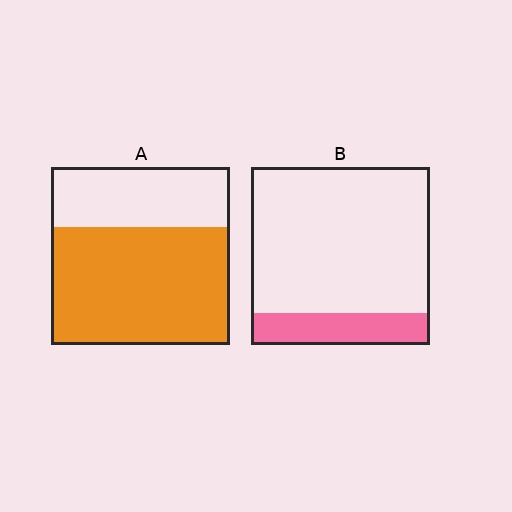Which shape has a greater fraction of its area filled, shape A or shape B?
Shape A.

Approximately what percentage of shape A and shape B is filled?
A is approximately 65% and B is approximately 20%.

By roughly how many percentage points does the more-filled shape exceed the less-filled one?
By roughly 50 percentage points (A over B).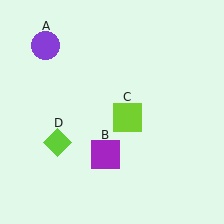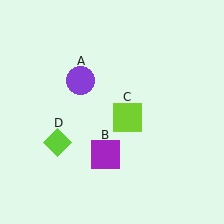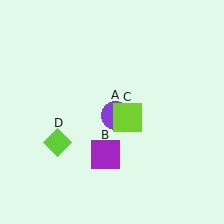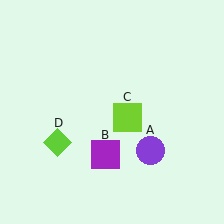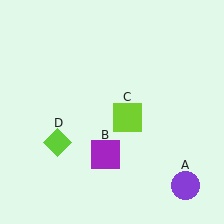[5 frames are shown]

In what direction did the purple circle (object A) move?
The purple circle (object A) moved down and to the right.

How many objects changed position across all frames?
1 object changed position: purple circle (object A).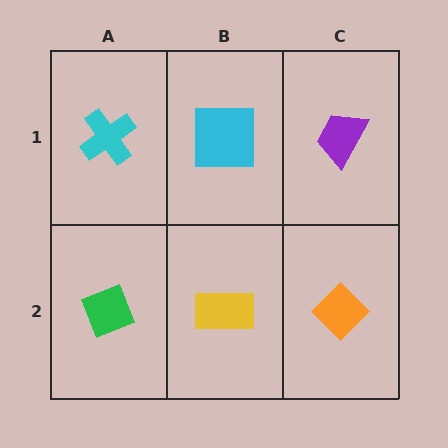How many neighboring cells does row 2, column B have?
3.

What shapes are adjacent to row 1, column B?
A yellow rectangle (row 2, column B), a cyan cross (row 1, column A), a purple trapezoid (row 1, column C).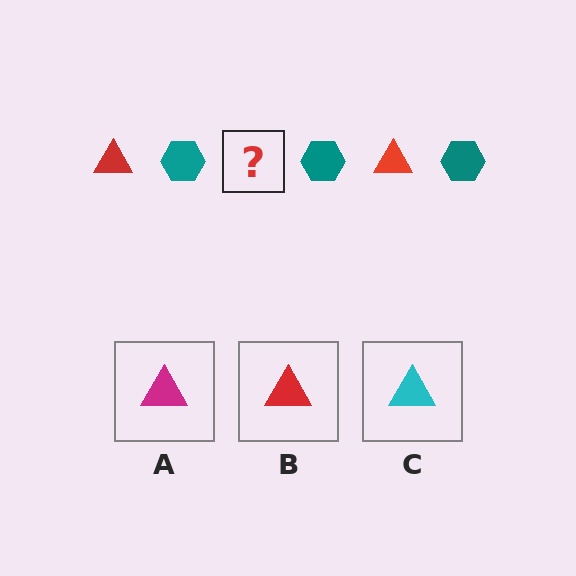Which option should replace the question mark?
Option B.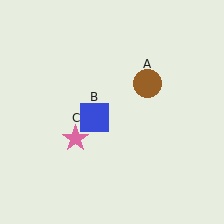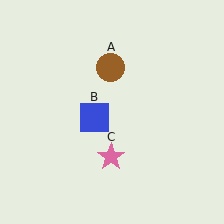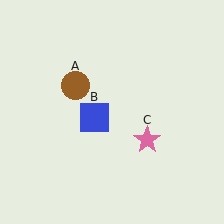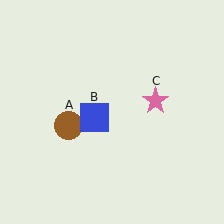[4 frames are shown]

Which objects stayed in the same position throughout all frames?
Blue square (object B) remained stationary.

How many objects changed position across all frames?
2 objects changed position: brown circle (object A), pink star (object C).